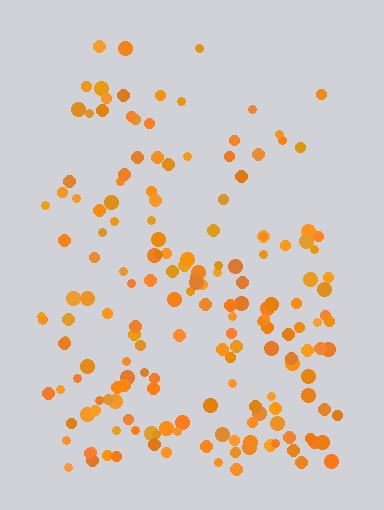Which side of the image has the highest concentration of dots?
The bottom.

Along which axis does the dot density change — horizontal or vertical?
Vertical.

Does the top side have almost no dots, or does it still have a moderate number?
Still a moderate number, just noticeably fewer than the bottom.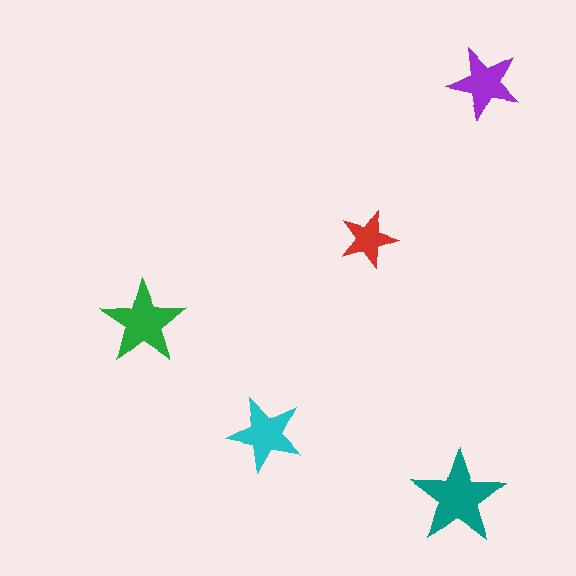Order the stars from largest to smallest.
the teal one, the green one, the cyan one, the purple one, the red one.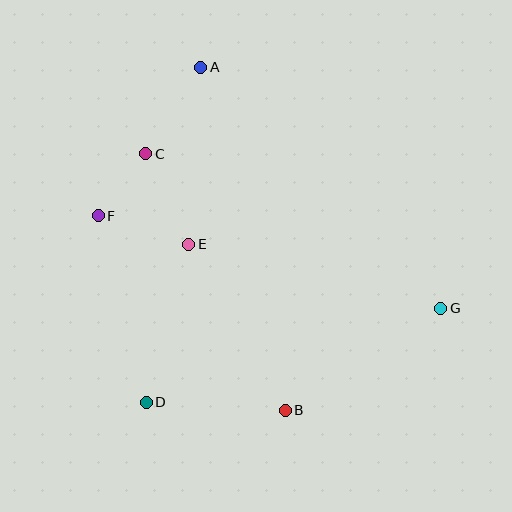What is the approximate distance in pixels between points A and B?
The distance between A and B is approximately 353 pixels.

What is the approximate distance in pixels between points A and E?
The distance between A and E is approximately 177 pixels.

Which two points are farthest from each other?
Points F and G are farthest from each other.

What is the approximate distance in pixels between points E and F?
The distance between E and F is approximately 95 pixels.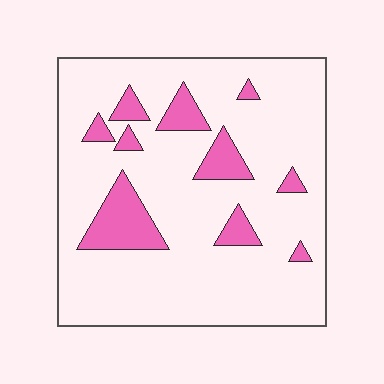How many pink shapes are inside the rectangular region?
10.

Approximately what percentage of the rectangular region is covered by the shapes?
Approximately 15%.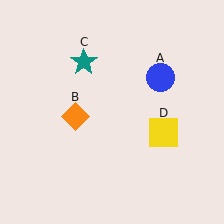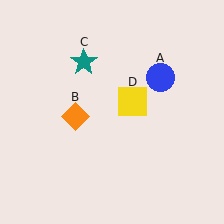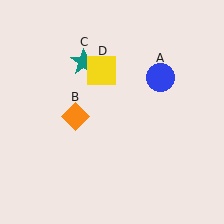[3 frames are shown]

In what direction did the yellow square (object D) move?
The yellow square (object D) moved up and to the left.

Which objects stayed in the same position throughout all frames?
Blue circle (object A) and orange diamond (object B) and teal star (object C) remained stationary.